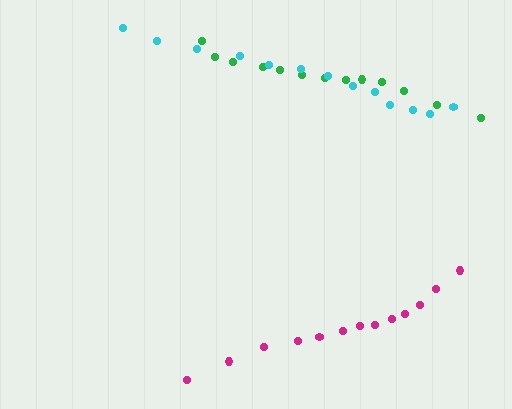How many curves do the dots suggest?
There are 3 distinct paths.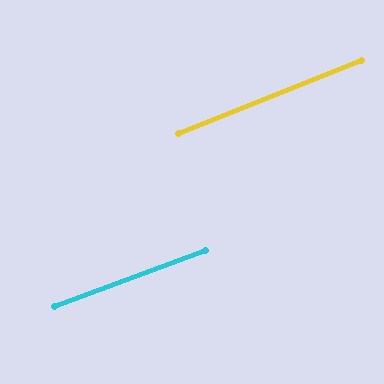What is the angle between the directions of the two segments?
Approximately 1 degree.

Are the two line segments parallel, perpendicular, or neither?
Parallel — their directions differ by only 1.4°.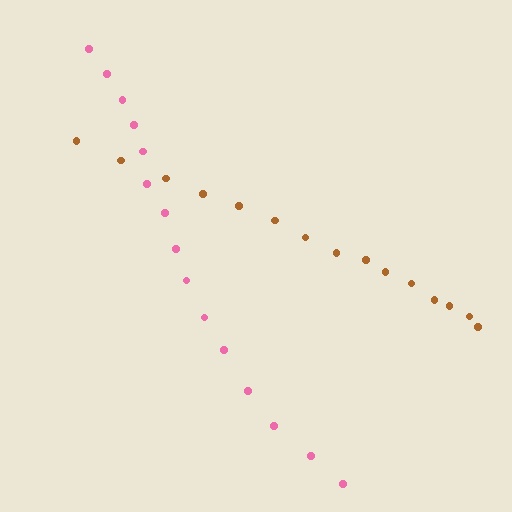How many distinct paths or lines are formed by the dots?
There are 2 distinct paths.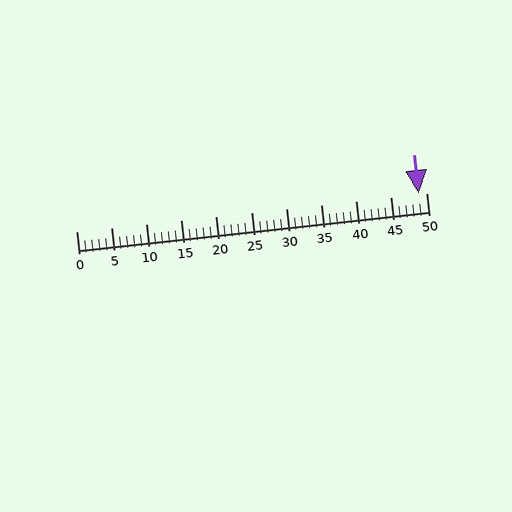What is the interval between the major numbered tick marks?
The major tick marks are spaced 5 units apart.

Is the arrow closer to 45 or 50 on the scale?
The arrow is closer to 50.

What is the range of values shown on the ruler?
The ruler shows values from 0 to 50.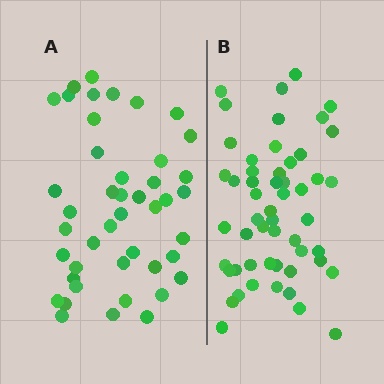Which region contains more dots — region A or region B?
Region B (the right region) has more dots.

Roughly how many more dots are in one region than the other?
Region B has roughly 8 or so more dots than region A.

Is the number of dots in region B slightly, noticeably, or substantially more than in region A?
Region B has only slightly more — the two regions are fairly close. The ratio is roughly 1.2 to 1.